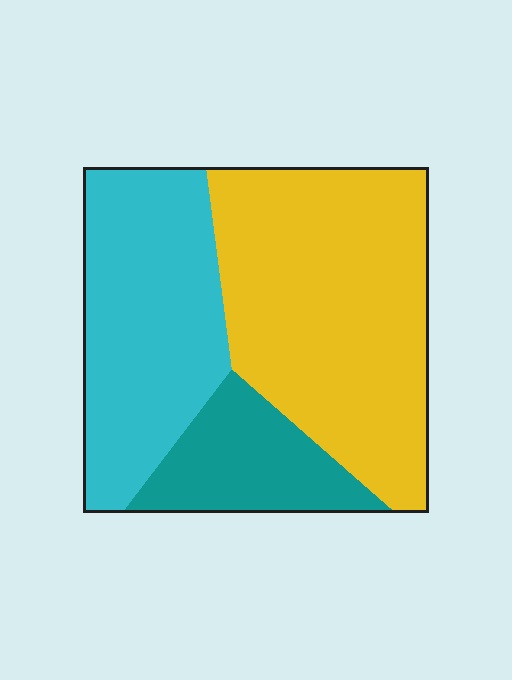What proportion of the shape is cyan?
Cyan takes up about one third (1/3) of the shape.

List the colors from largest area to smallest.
From largest to smallest: yellow, cyan, teal.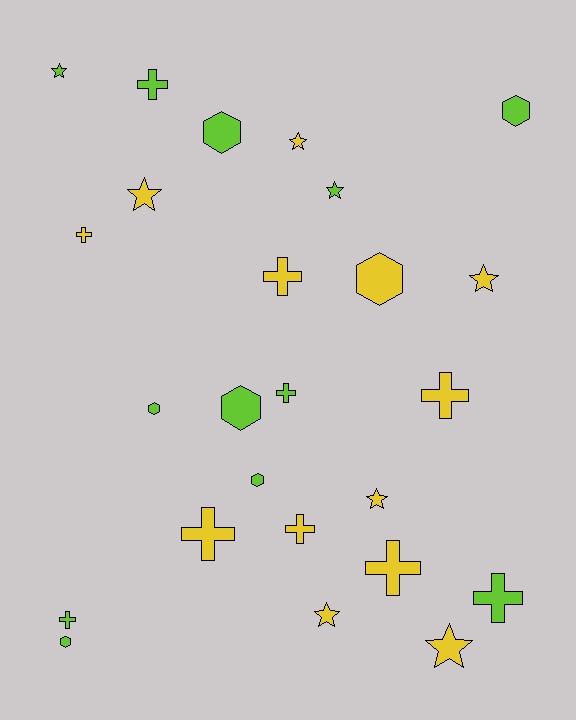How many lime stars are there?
There are 2 lime stars.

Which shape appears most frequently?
Cross, with 10 objects.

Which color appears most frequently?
Yellow, with 13 objects.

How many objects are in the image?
There are 25 objects.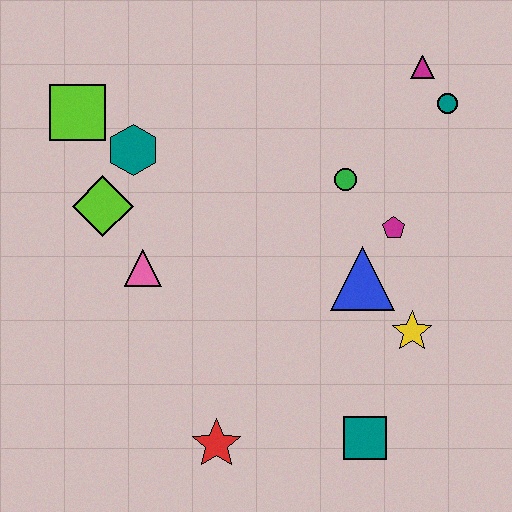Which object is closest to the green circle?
The magenta pentagon is closest to the green circle.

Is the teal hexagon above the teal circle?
No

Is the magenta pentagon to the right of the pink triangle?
Yes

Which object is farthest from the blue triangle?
The lime square is farthest from the blue triangle.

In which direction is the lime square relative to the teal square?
The lime square is above the teal square.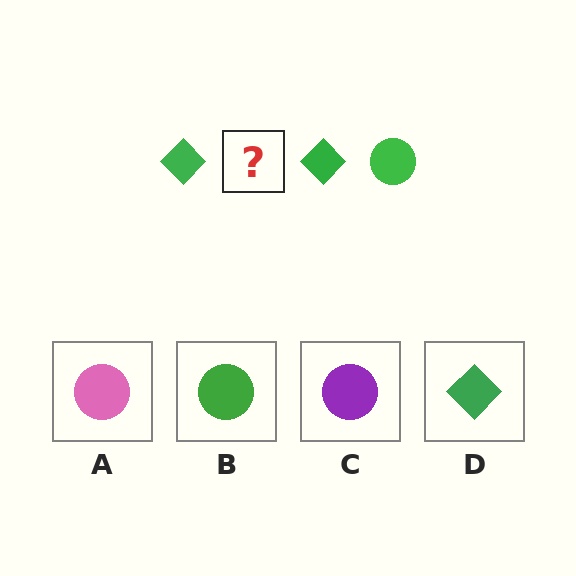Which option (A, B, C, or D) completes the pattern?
B.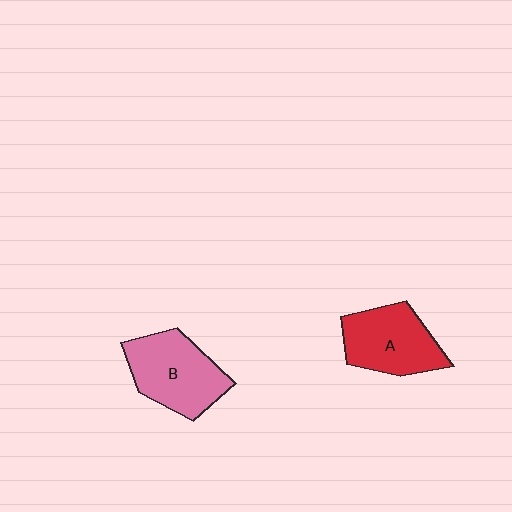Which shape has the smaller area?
Shape A (red).